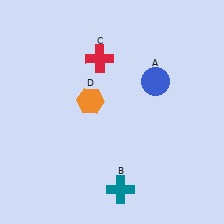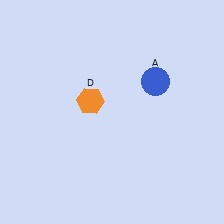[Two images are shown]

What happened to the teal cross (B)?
The teal cross (B) was removed in Image 2. It was in the bottom-right area of Image 1.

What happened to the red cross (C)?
The red cross (C) was removed in Image 2. It was in the top-left area of Image 1.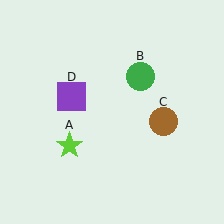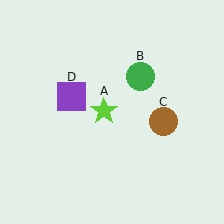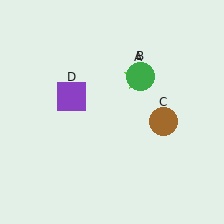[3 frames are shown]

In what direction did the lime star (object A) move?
The lime star (object A) moved up and to the right.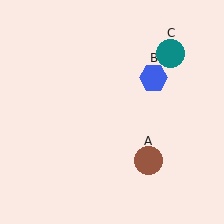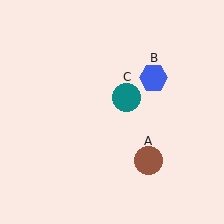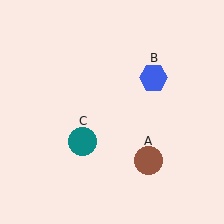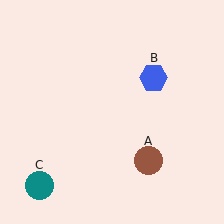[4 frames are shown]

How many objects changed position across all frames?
1 object changed position: teal circle (object C).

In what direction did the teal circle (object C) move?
The teal circle (object C) moved down and to the left.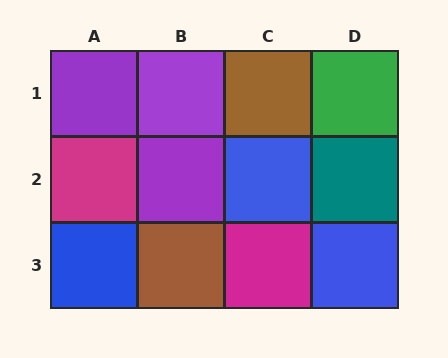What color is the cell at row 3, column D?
Blue.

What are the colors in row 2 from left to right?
Magenta, purple, blue, teal.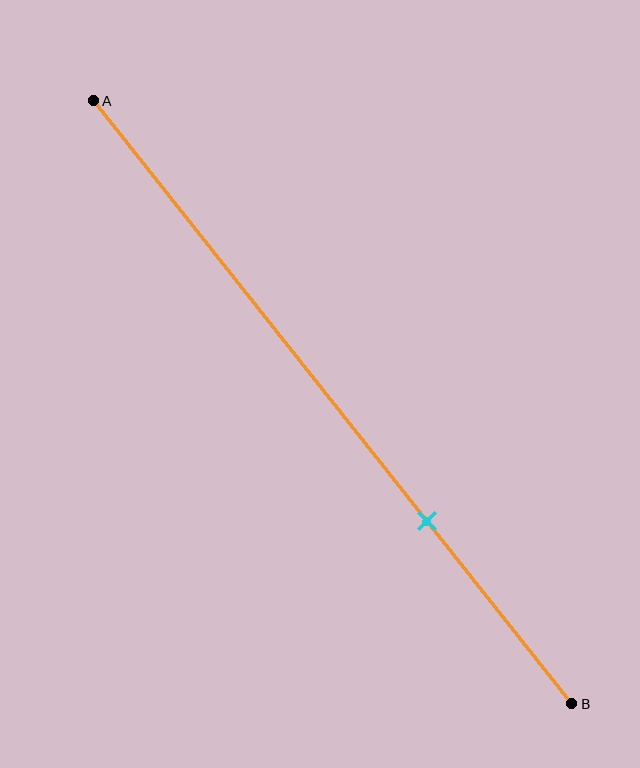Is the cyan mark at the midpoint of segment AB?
No, the mark is at about 70% from A, not at the 50% midpoint.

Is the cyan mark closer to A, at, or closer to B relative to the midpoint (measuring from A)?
The cyan mark is closer to point B than the midpoint of segment AB.